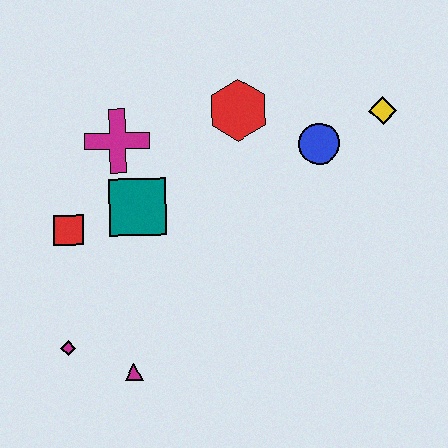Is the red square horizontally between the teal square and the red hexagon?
No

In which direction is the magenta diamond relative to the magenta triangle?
The magenta diamond is to the left of the magenta triangle.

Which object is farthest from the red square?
The yellow diamond is farthest from the red square.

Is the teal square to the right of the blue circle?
No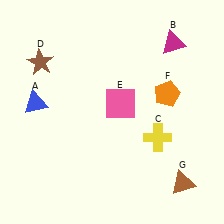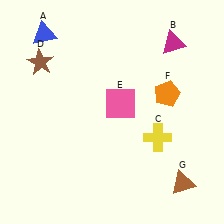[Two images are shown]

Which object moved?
The blue triangle (A) moved up.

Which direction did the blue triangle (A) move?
The blue triangle (A) moved up.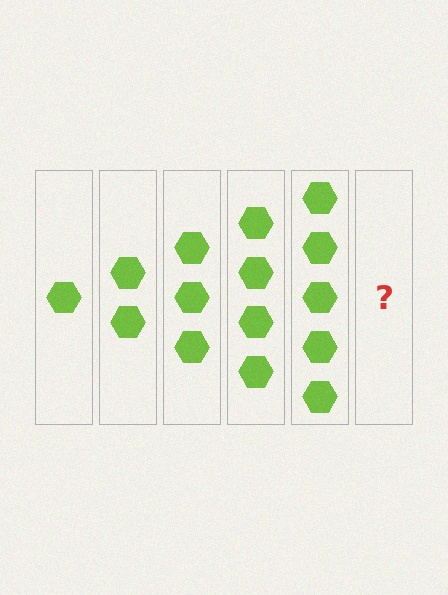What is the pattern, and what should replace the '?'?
The pattern is that each step adds one more hexagon. The '?' should be 6 hexagons.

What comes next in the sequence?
The next element should be 6 hexagons.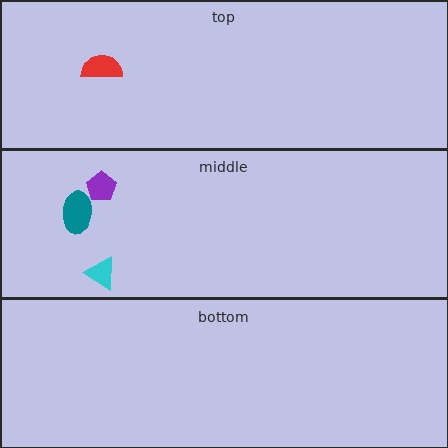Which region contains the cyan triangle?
The middle region.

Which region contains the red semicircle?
The top region.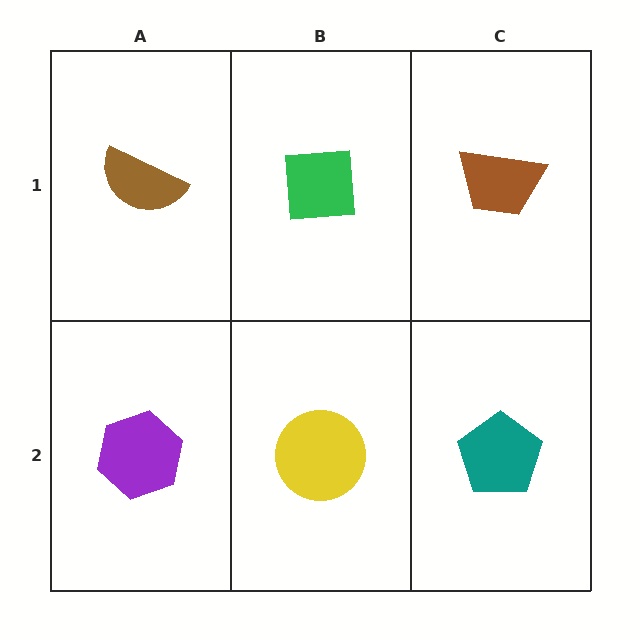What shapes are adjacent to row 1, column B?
A yellow circle (row 2, column B), a brown semicircle (row 1, column A), a brown trapezoid (row 1, column C).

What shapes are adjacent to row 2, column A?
A brown semicircle (row 1, column A), a yellow circle (row 2, column B).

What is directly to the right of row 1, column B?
A brown trapezoid.